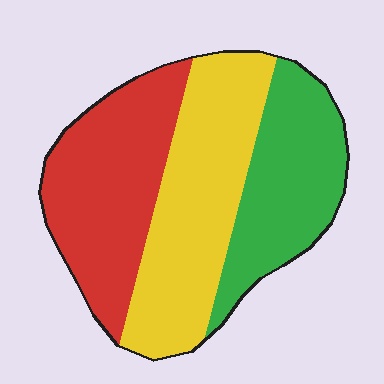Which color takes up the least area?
Green, at roughly 30%.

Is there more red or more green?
Red.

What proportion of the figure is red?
Red covers 34% of the figure.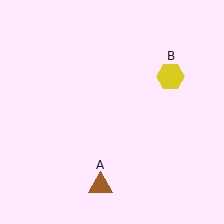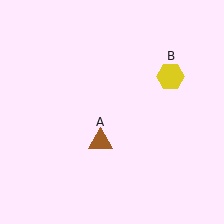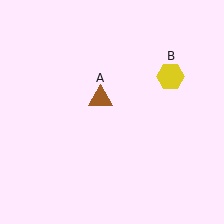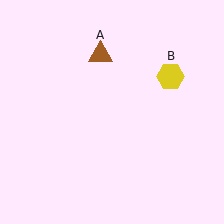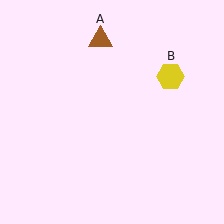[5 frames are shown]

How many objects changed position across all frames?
1 object changed position: brown triangle (object A).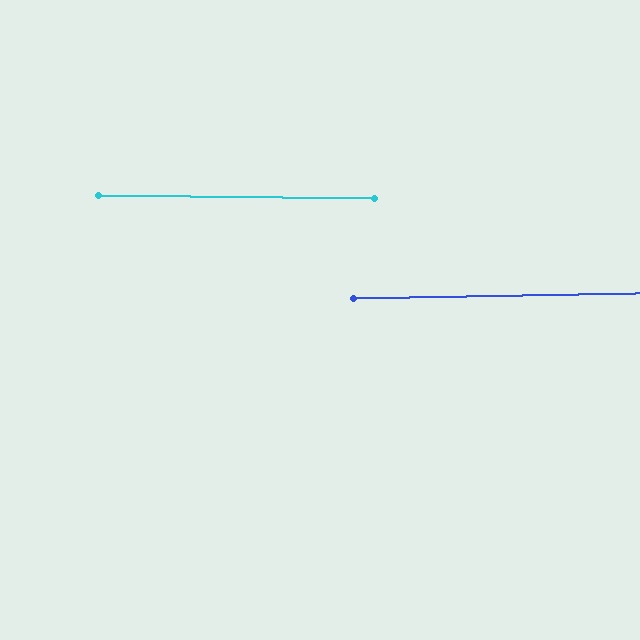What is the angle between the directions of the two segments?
Approximately 2 degrees.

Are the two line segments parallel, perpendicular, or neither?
Parallel — their directions differ by only 1.8°.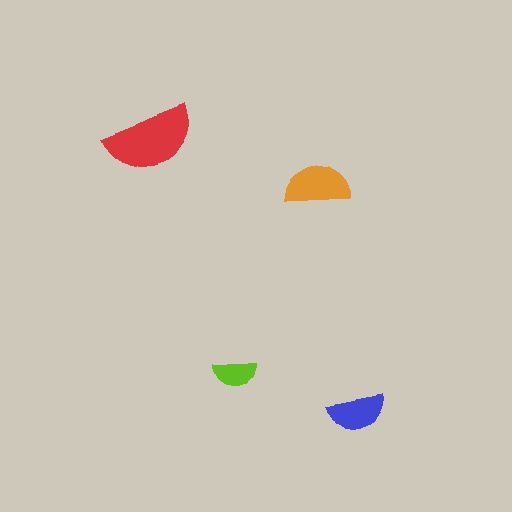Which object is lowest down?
The blue semicircle is bottommost.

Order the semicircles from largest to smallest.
the red one, the orange one, the blue one, the lime one.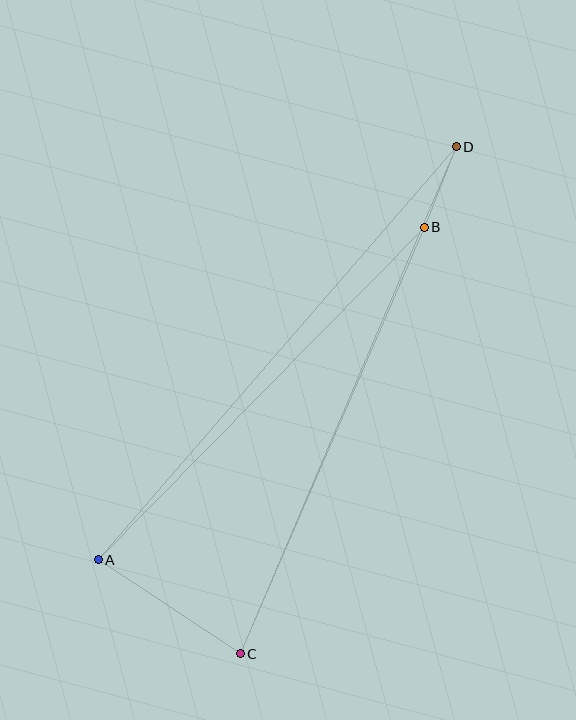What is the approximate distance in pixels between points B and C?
The distance between B and C is approximately 464 pixels.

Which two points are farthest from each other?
Points C and D are farthest from each other.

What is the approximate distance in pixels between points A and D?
The distance between A and D is approximately 547 pixels.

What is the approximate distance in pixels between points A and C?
The distance between A and C is approximately 170 pixels.